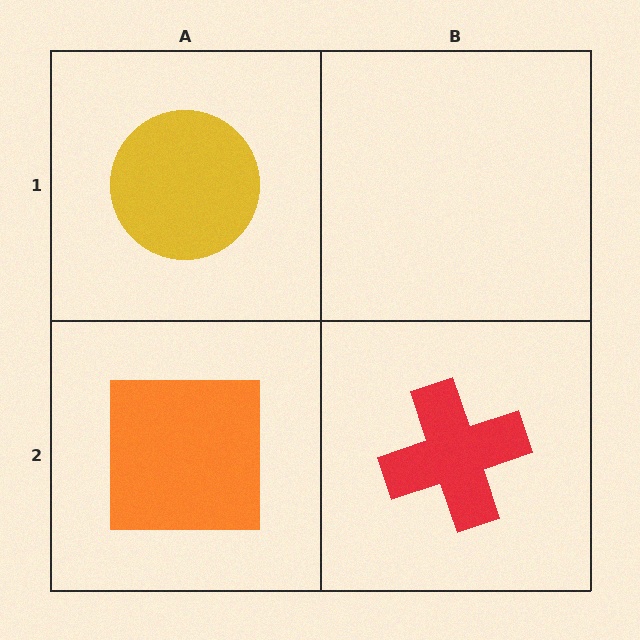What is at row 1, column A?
A yellow circle.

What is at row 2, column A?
An orange square.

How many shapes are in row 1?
1 shape.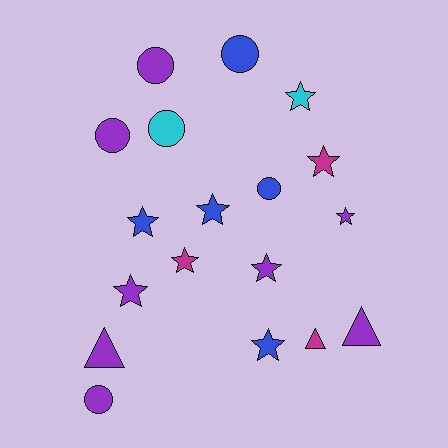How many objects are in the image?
There are 18 objects.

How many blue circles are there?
There are 2 blue circles.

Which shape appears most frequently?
Star, with 9 objects.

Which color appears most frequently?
Purple, with 8 objects.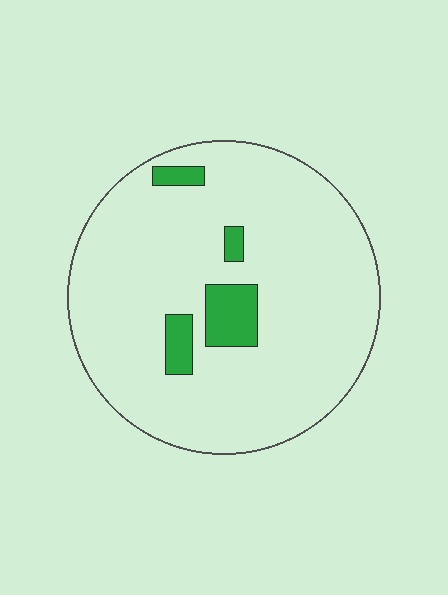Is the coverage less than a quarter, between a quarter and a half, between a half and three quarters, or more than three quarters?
Less than a quarter.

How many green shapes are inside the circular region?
4.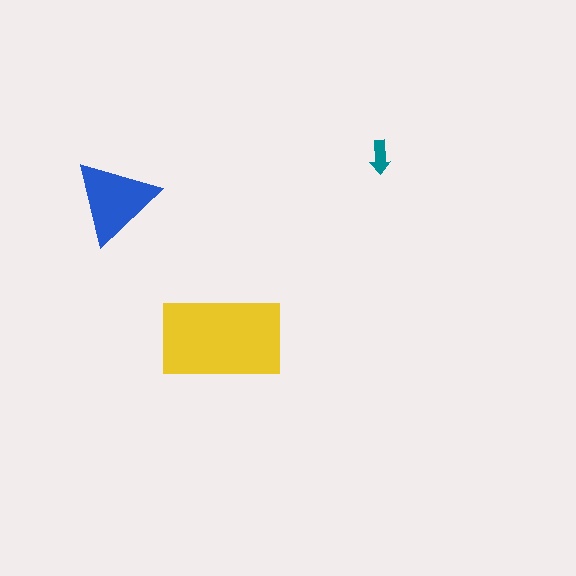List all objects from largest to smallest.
The yellow rectangle, the blue triangle, the teal arrow.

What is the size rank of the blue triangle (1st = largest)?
2nd.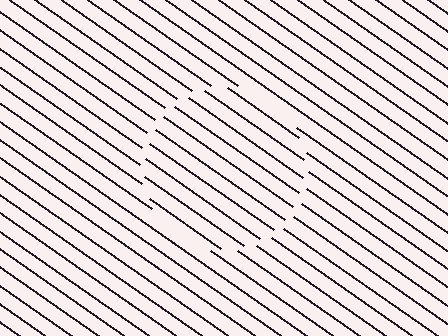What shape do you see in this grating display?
An illusory circle. The interior of the shape contains the same grating, shifted by half a period — the contour is defined by the phase discontinuity where line-ends from the inner and outer gratings abut.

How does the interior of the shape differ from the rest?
The interior of the shape contains the same grating, shifted by half a period — the contour is defined by the phase discontinuity where line-ends from the inner and outer gratings abut.